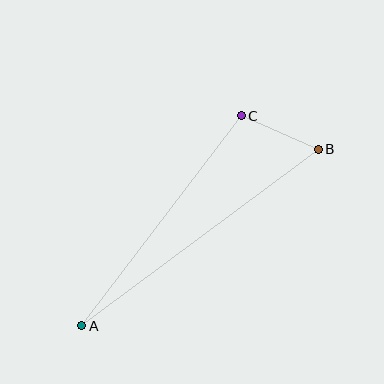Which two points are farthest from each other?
Points A and B are farthest from each other.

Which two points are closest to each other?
Points B and C are closest to each other.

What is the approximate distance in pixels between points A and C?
The distance between A and C is approximately 264 pixels.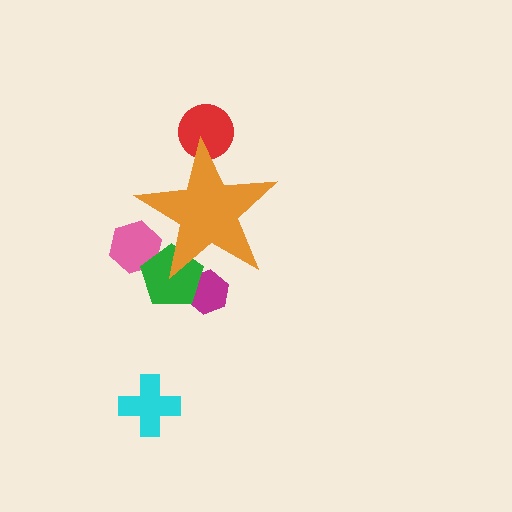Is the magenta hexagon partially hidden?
Yes, the magenta hexagon is partially hidden behind the orange star.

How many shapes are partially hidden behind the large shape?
4 shapes are partially hidden.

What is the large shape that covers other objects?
An orange star.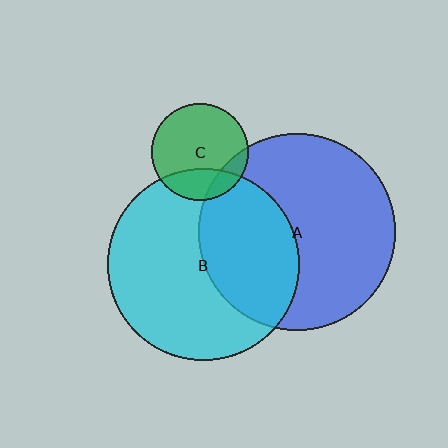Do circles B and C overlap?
Yes.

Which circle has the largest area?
Circle A (blue).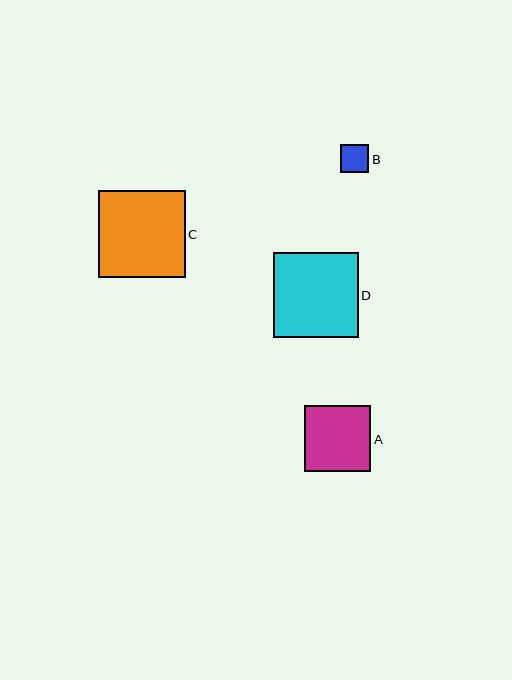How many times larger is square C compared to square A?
Square C is approximately 1.3 times the size of square A.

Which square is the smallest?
Square B is the smallest with a size of approximately 28 pixels.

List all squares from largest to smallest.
From largest to smallest: C, D, A, B.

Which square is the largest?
Square C is the largest with a size of approximately 87 pixels.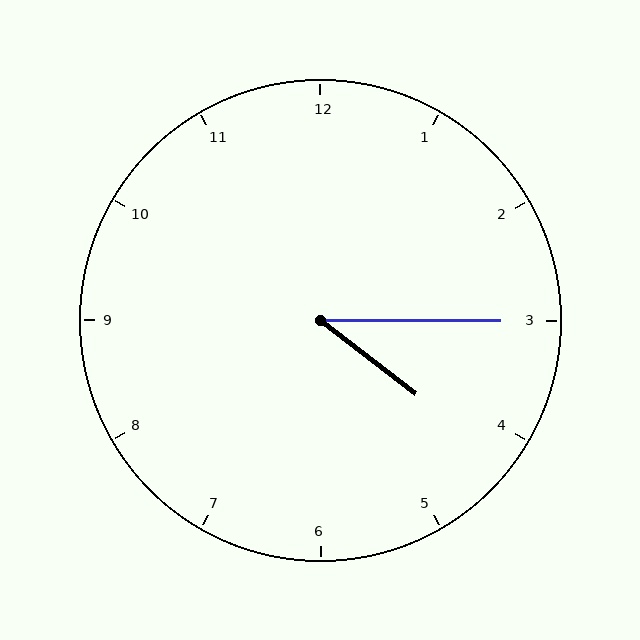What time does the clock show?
4:15.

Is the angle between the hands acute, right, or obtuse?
It is acute.